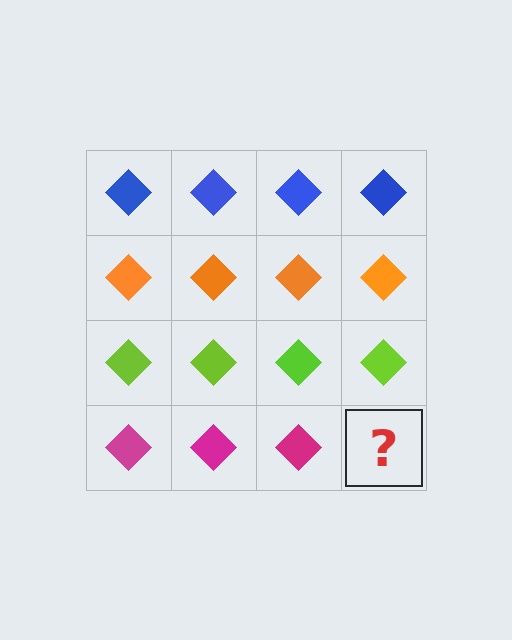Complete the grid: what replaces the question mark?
The question mark should be replaced with a magenta diamond.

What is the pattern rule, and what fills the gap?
The rule is that each row has a consistent color. The gap should be filled with a magenta diamond.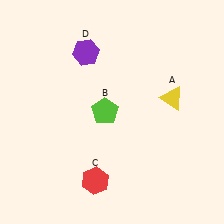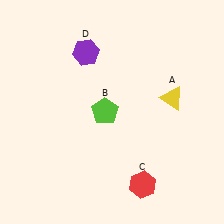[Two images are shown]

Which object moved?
The red hexagon (C) moved right.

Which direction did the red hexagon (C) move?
The red hexagon (C) moved right.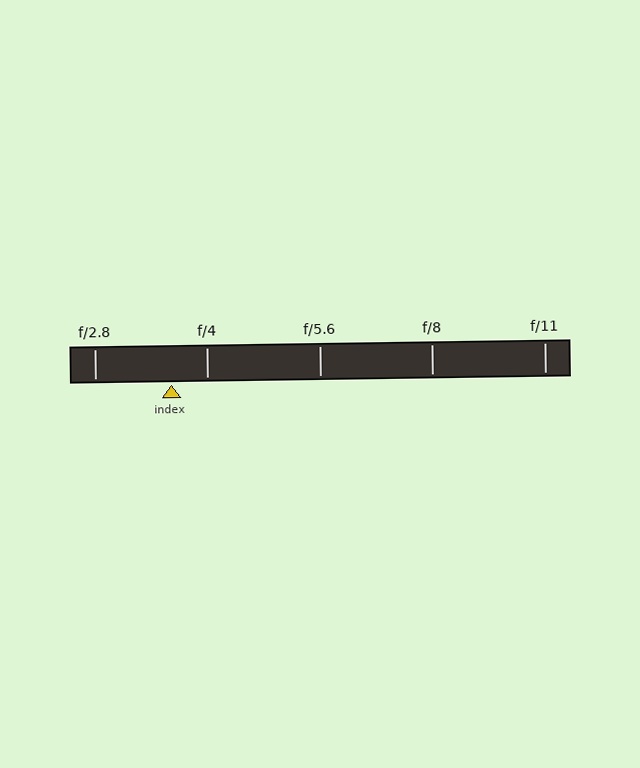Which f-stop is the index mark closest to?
The index mark is closest to f/4.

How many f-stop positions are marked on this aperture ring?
There are 5 f-stop positions marked.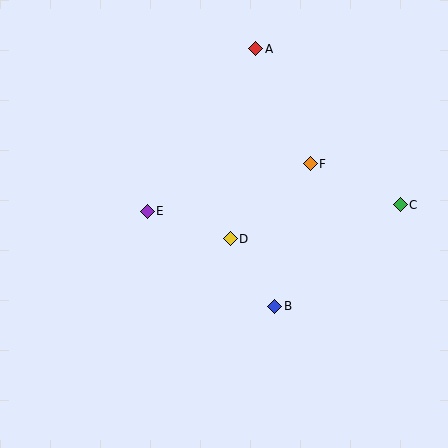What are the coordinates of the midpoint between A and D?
The midpoint between A and D is at (243, 144).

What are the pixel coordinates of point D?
Point D is at (230, 239).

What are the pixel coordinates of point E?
Point E is at (147, 211).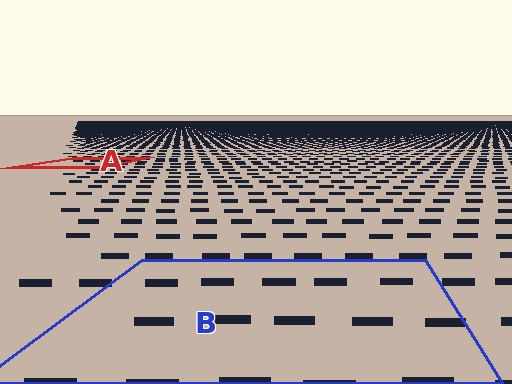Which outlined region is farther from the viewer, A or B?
Region A is farther from the viewer — the texture elements inside it appear smaller and more densely packed.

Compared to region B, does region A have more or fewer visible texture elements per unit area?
Region A has more texture elements per unit area — they are packed more densely because it is farther away.